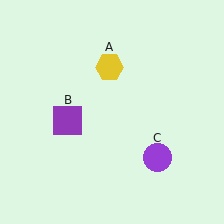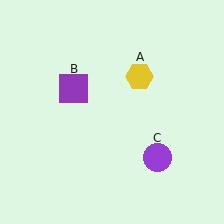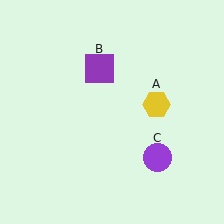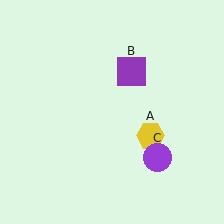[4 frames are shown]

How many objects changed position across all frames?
2 objects changed position: yellow hexagon (object A), purple square (object B).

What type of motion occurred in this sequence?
The yellow hexagon (object A), purple square (object B) rotated clockwise around the center of the scene.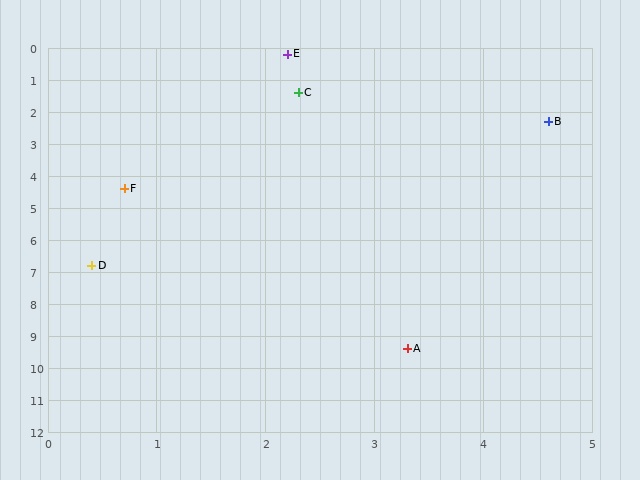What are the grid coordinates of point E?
Point E is at approximately (2.2, 0.2).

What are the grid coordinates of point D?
Point D is at approximately (0.4, 6.8).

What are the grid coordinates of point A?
Point A is at approximately (3.3, 9.4).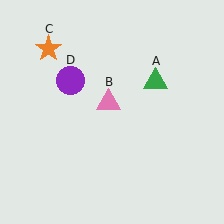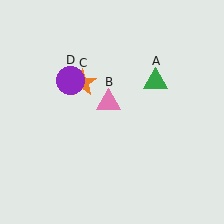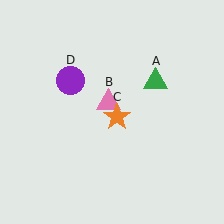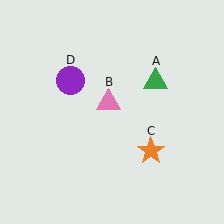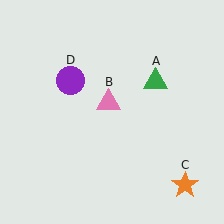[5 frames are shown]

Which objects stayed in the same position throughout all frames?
Green triangle (object A) and pink triangle (object B) and purple circle (object D) remained stationary.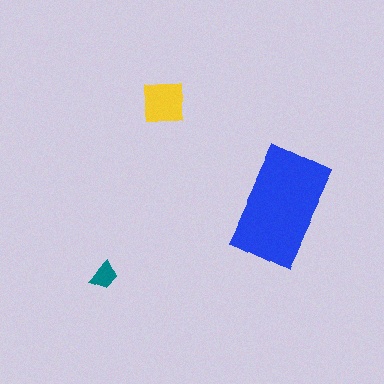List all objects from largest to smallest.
The blue rectangle, the yellow square, the teal trapezoid.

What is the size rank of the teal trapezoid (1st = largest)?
3rd.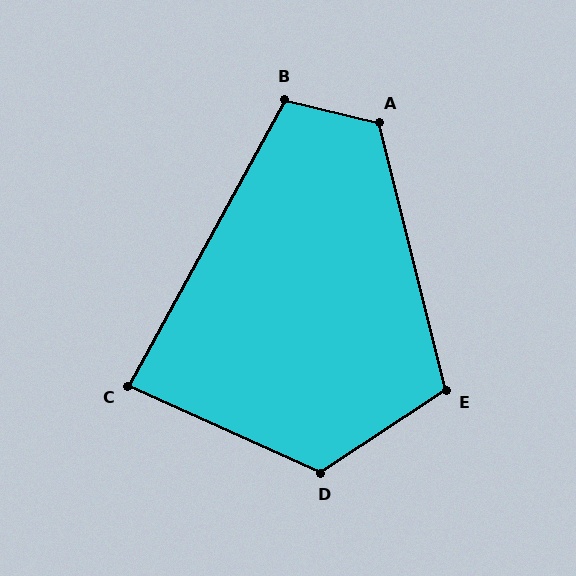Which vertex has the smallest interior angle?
C, at approximately 86 degrees.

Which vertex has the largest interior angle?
D, at approximately 122 degrees.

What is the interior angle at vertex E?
Approximately 109 degrees (obtuse).